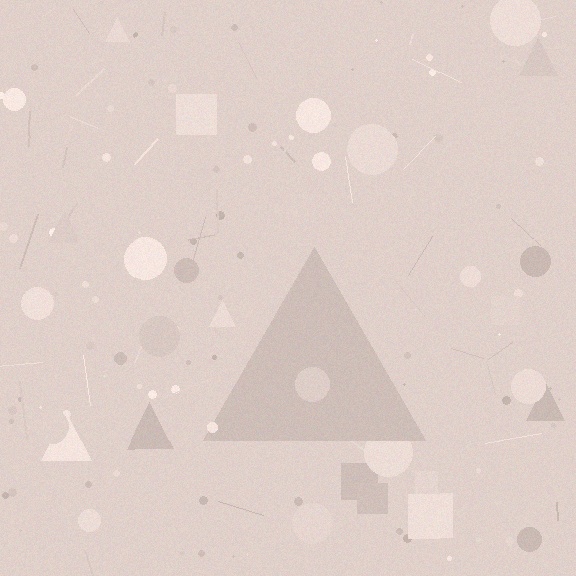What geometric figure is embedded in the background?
A triangle is embedded in the background.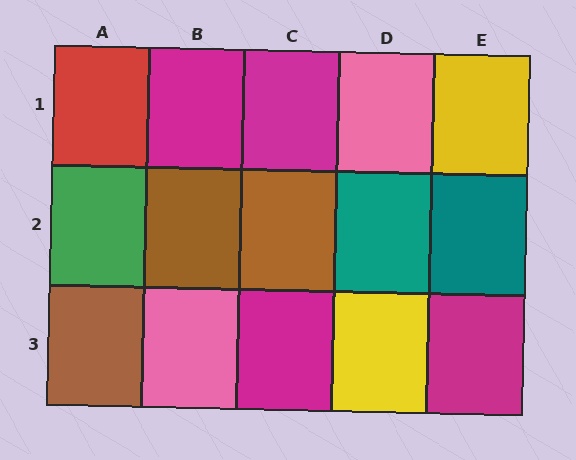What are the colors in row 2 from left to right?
Green, brown, brown, teal, teal.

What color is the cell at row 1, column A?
Red.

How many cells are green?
1 cell is green.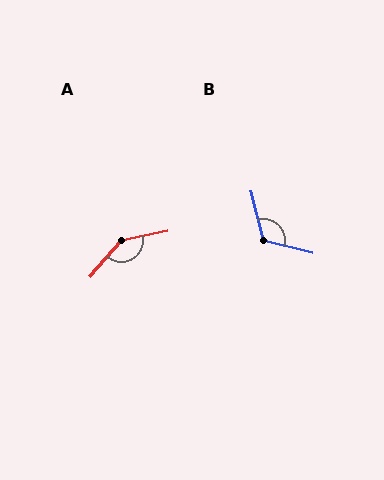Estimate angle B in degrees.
Approximately 119 degrees.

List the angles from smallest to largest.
B (119°), A (143°).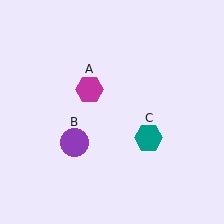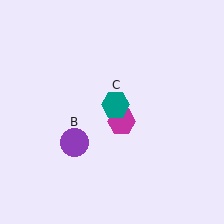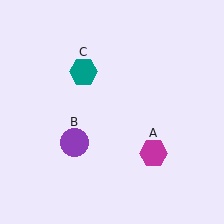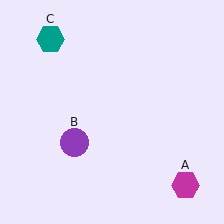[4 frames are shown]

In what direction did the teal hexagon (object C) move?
The teal hexagon (object C) moved up and to the left.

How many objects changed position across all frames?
2 objects changed position: magenta hexagon (object A), teal hexagon (object C).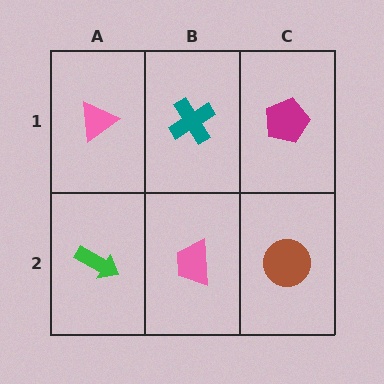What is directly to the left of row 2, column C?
A pink trapezoid.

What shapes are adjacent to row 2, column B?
A teal cross (row 1, column B), a green arrow (row 2, column A), a brown circle (row 2, column C).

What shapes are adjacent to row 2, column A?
A pink triangle (row 1, column A), a pink trapezoid (row 2, column B).